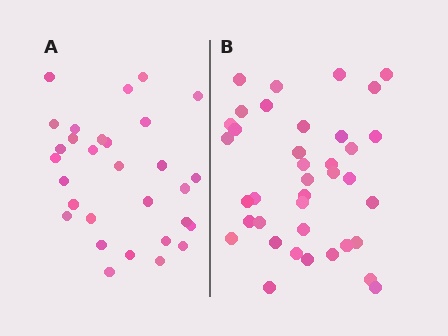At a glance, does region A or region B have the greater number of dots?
Region B (the right region) has more dots.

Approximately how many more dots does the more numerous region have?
Region B has roughly 8 or so more dots than region A.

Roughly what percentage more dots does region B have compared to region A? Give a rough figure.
About 25% more.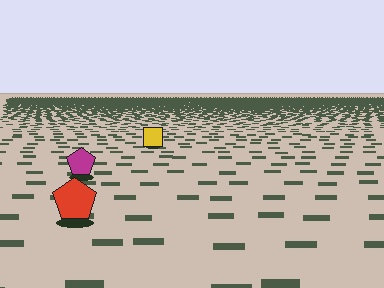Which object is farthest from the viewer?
The yellow square is farthest from the viewer. It appears smaller and the ground texture around it is denser.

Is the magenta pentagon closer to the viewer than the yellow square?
Yes. The magenta pentagon is closer — you can tell from the texture gradient: the ground texture is coarser near it.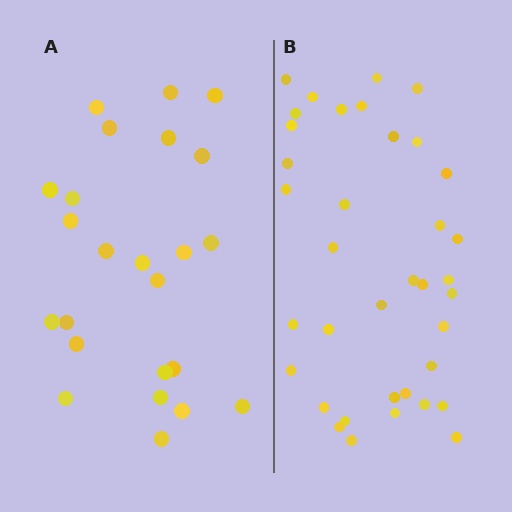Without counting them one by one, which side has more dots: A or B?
Region B (the right region) has more dots.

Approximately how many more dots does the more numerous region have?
Region B has approximately 15 more dots than region A.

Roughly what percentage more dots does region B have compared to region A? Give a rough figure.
About 55% more.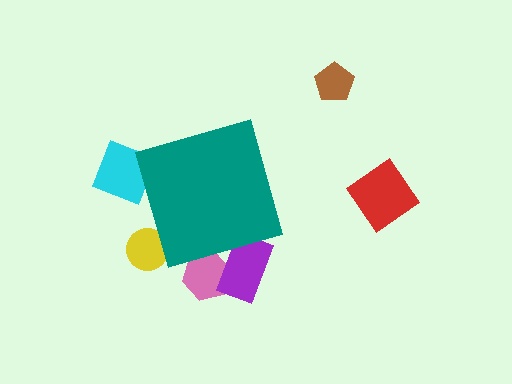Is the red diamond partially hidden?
No, the red diamond is fully visible.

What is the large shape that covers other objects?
A teal diamond.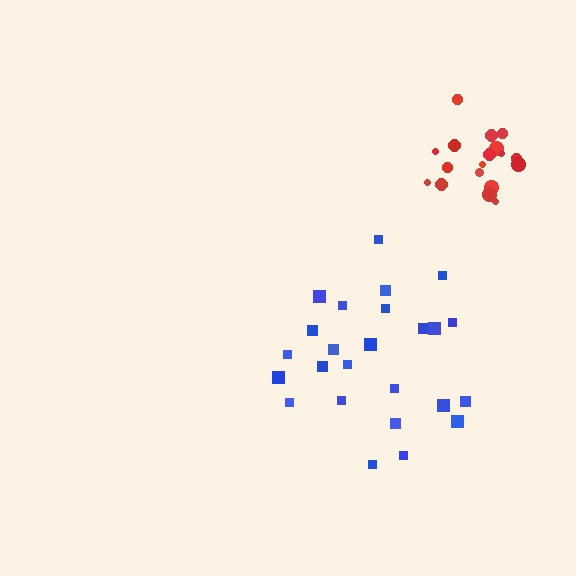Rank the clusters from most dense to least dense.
red, blue.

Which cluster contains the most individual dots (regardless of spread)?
Blue (25).